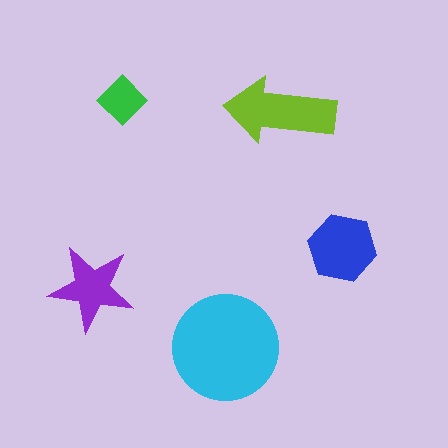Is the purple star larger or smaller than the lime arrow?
Smaller.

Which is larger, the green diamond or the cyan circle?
The cyan circle.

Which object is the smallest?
The green diamond.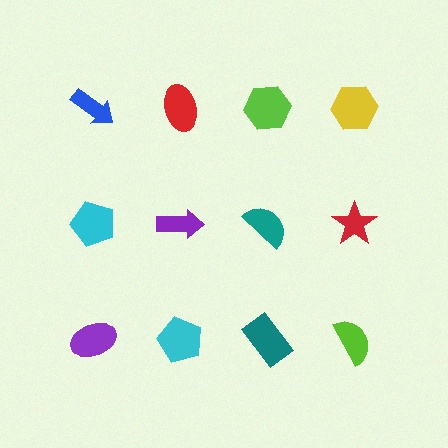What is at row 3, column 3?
A teal rectangle.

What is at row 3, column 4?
A lime semicircle.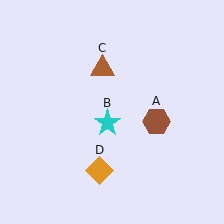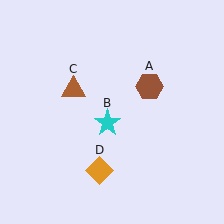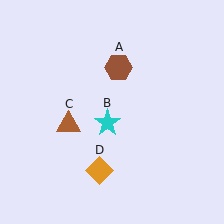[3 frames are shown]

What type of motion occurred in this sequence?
The brown hexagon (object A), brown triangle (object C) rotated counterclockwise around the center of the scene.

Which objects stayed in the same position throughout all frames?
Cyan star (object B) and orange diamond (object D) remained stationary.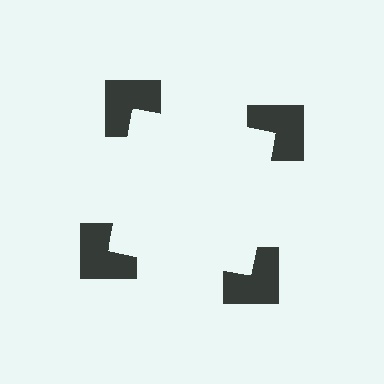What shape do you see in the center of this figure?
An illusory square — its edges are inferred from the aligned wedge cuts in the notched squares, not physically drawn.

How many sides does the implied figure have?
4 sides.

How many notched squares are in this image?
There are 4 — one at each vertex of the illusory square.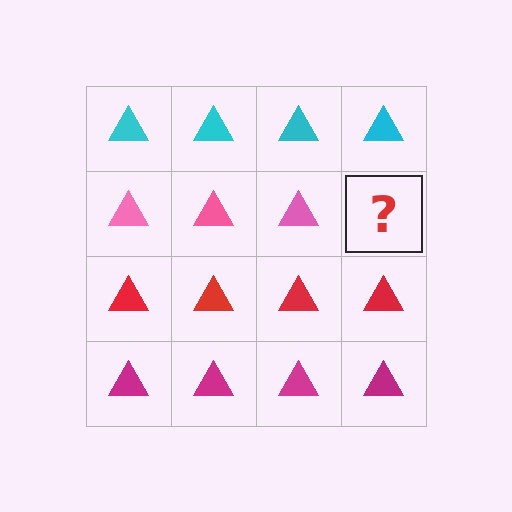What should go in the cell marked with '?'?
The missing cell should contain a pink triangle.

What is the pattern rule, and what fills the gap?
The rule is that each row has a consistent color. The gap should be filled with a pink triangle.